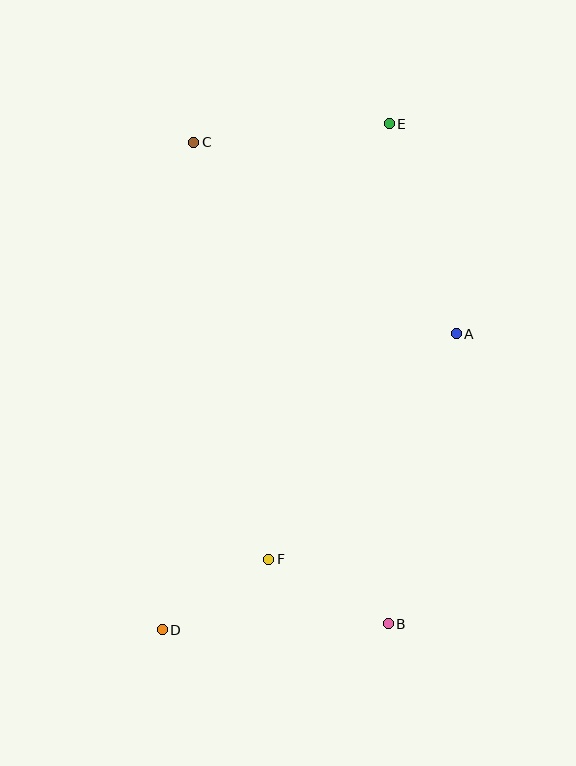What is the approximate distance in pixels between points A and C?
The distance between A and C is approximately 324 pixels.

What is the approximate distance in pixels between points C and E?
The distance between C and E is approximately 196 pixels.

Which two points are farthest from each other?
Points D and E are farthest from each other.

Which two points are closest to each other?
Points D and F are closest to each other.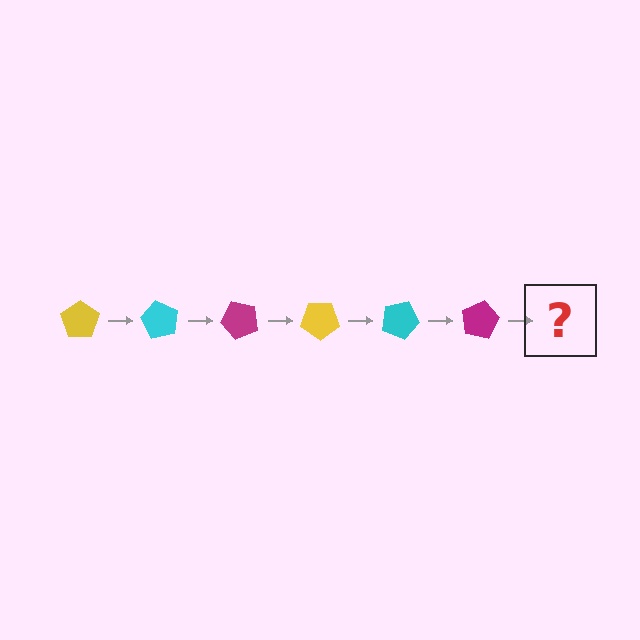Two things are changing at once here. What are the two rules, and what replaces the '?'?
The two rules are that it rotates 60 degrees each step and the color cycles through yellow, cyan, and magenta. The '?' should be a yellow pentagon, rotated 360 degrees from the start.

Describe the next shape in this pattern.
It should be a yellow pentagon, rotated 360 degrees from the start.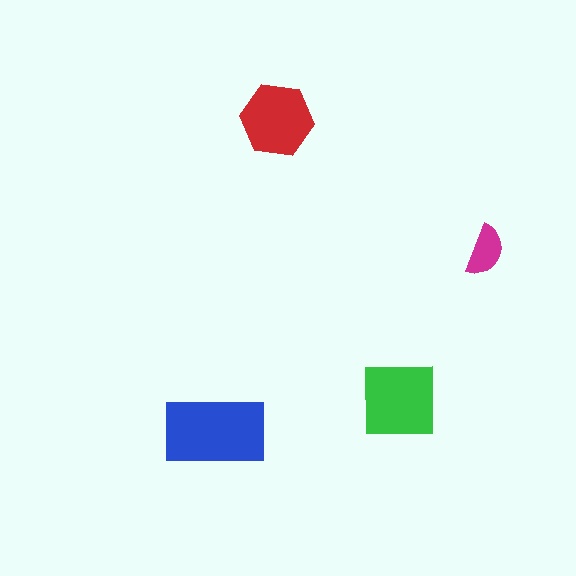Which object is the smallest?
The magenta semicircle.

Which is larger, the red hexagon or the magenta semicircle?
The red hexagon.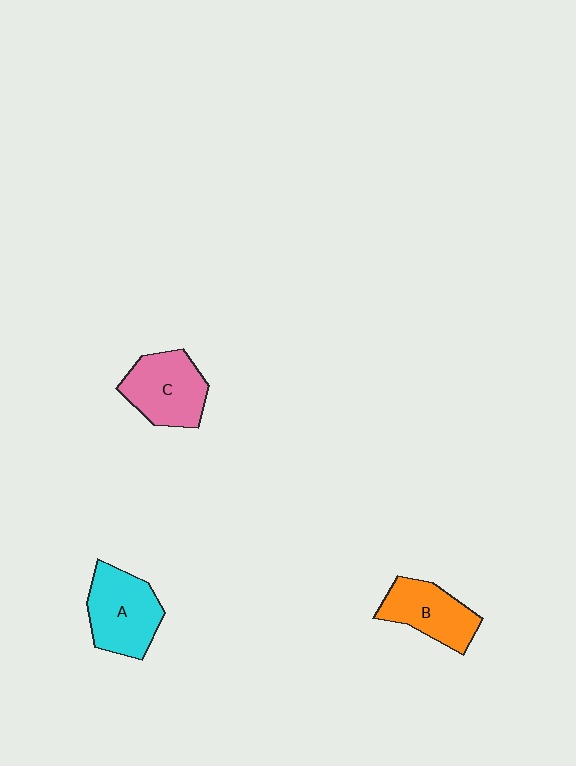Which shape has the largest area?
Shape A (cyan).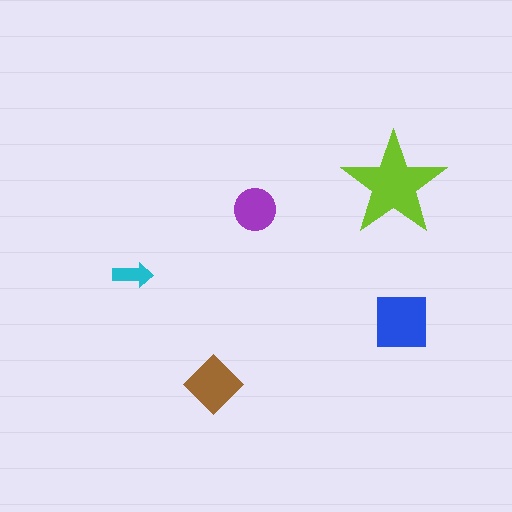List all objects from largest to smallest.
The lime star, the blue square, the brown diamond, the purple circle, the cyan arrow.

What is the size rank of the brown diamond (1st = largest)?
3rd.